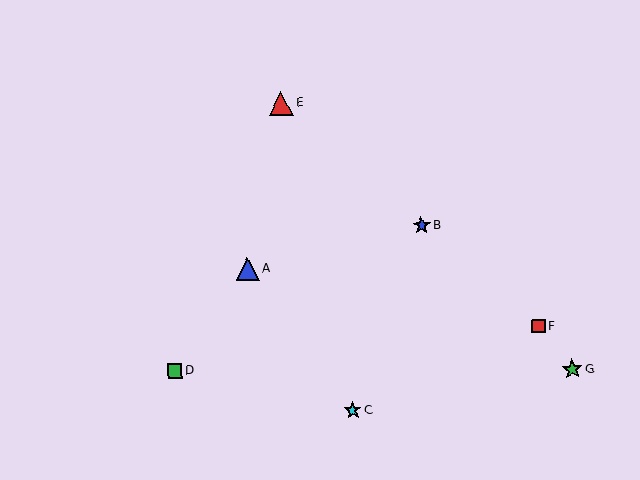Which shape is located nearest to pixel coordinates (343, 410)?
The cyan star (labeled C) at (353, 411) is nearest to that location.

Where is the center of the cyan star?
The center of the cyan star is at (353, 411).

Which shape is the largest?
The red triangle (labeled E) is the largest.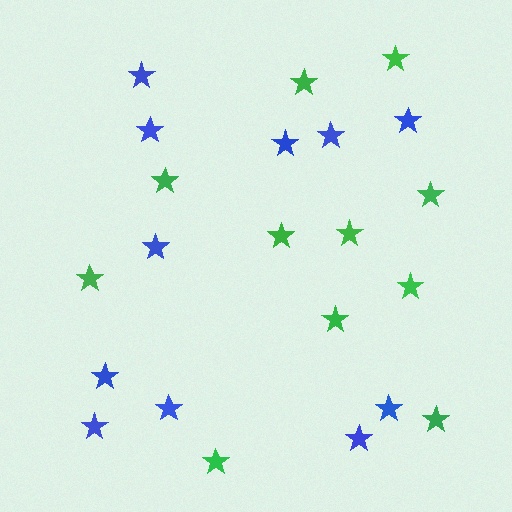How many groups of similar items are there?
There are 2 groups: one group of blue stars (11) and one group of green stars (11).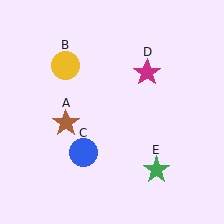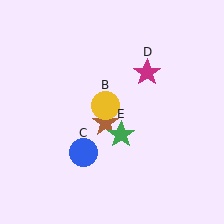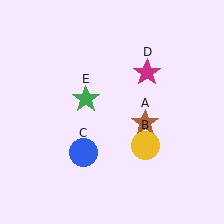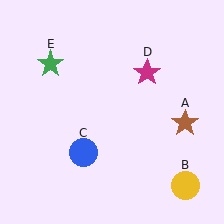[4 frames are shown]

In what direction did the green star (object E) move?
The green star (object E) moved up and to the left.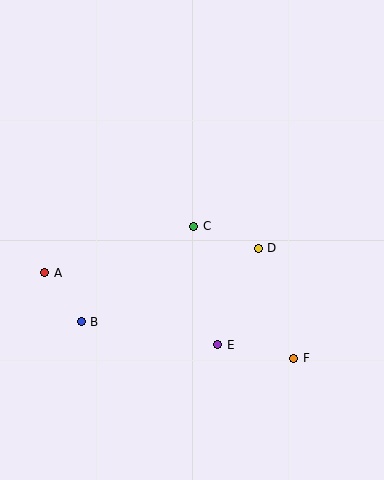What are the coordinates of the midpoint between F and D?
The midpoint between F and D is at (276, 303).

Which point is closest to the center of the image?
Point C at (194, 226) is closest to the center.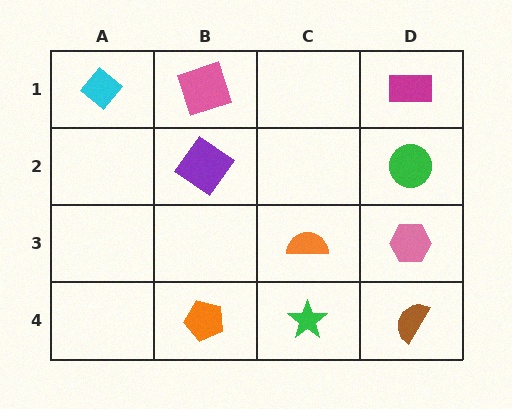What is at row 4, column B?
An orange pentagon.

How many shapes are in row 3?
2 shapes.